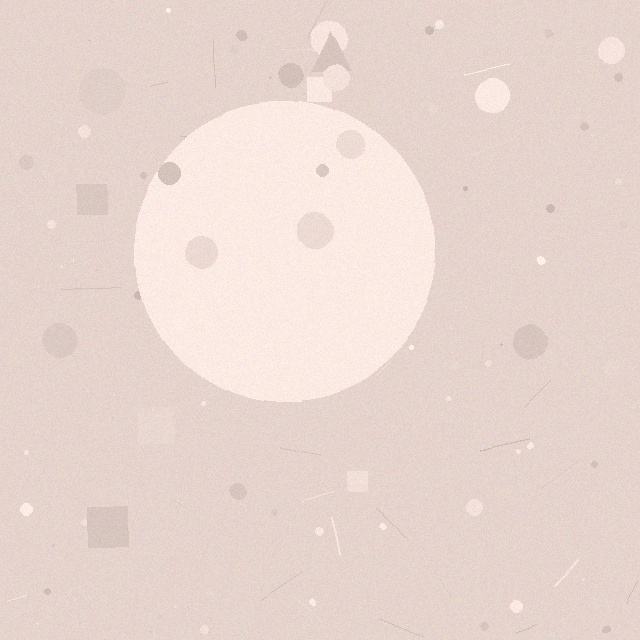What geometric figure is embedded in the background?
A circle is embedded in the background.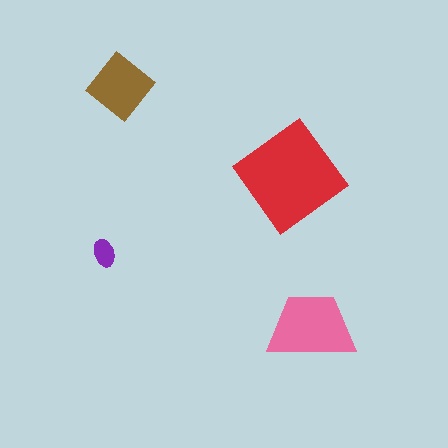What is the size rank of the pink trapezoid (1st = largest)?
2nd.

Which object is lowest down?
The pink trapezoid is bottommost.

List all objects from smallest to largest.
The purple ellipse, the brown diamond, the pink trapezoid, the red diamond.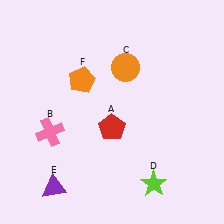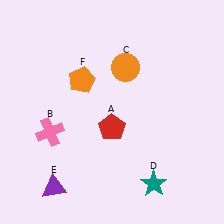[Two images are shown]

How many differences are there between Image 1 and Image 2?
There is 1 difference between the two images.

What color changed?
The star (D) changed from lime in Image 1 to teal in Image 2.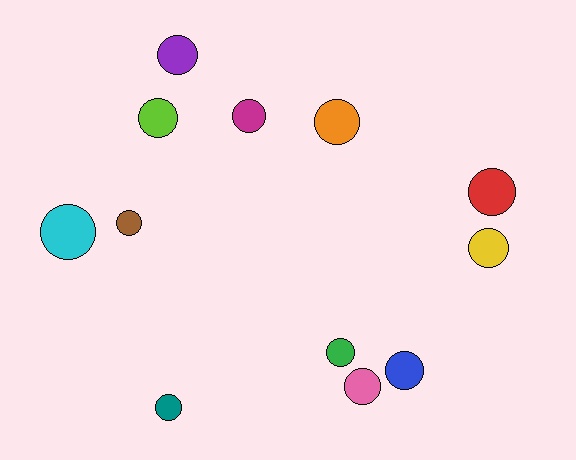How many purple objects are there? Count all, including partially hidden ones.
There is 1 purple object.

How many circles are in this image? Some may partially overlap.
There are 12 circles.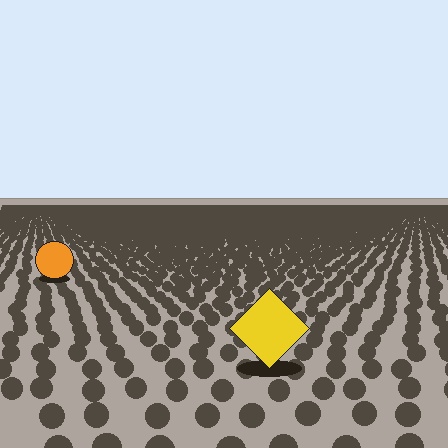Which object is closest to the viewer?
The yellow diamond is closest. The texture marks near it are larger and more spread out.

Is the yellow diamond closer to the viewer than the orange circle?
Yes. The yellow diamond is closer — you can tell from the texture gradient: the ground texture is coarser near it.